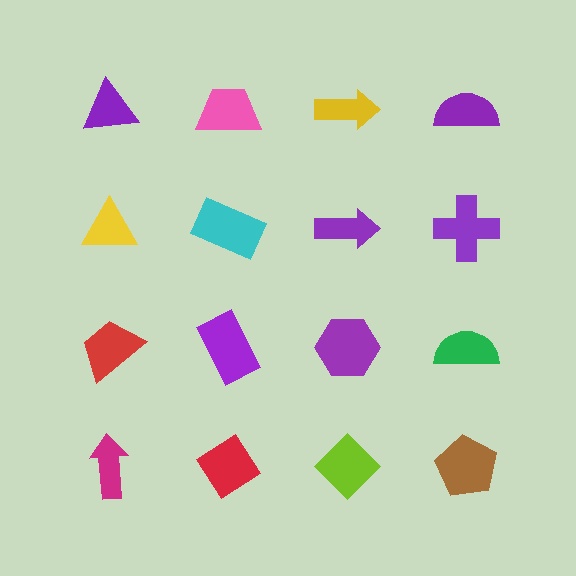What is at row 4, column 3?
A lime diamond.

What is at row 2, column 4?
A purple cross.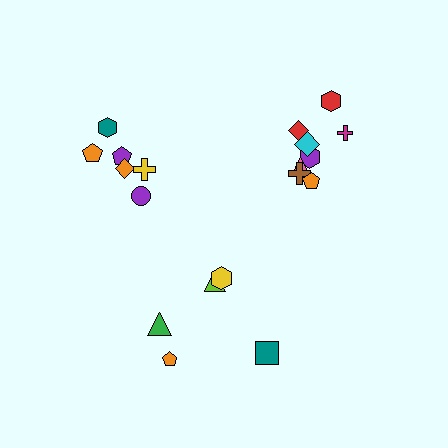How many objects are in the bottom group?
There are 5 objects.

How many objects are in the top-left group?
There are 6 objects.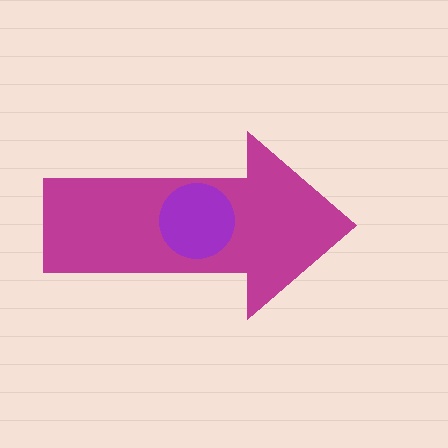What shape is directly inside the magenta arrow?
The purple circle.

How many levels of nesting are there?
2.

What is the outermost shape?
The magenta arrow.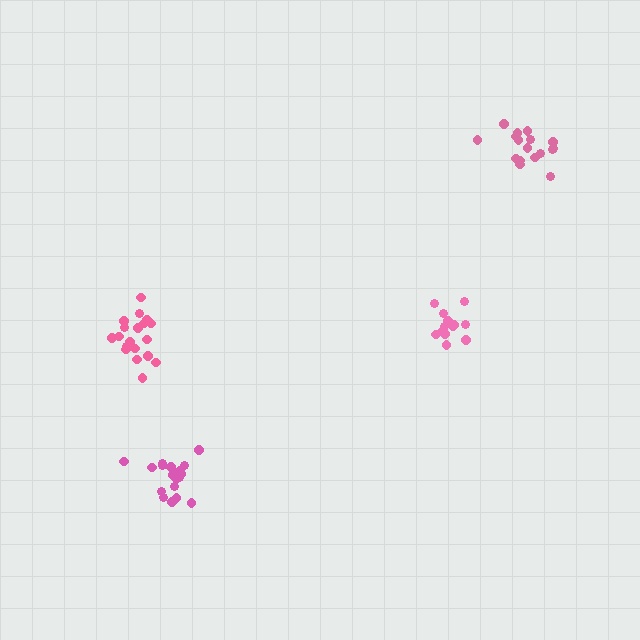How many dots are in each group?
Group 1: 19 dots, Group 2: 20 dots, Group 3: 17 dots, Group 4: 14 dots (70 total).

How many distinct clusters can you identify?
There are 4 distinct clusters.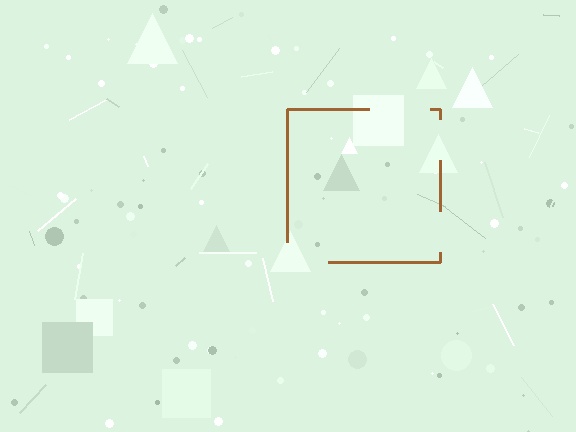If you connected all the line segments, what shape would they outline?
They would outline a square.